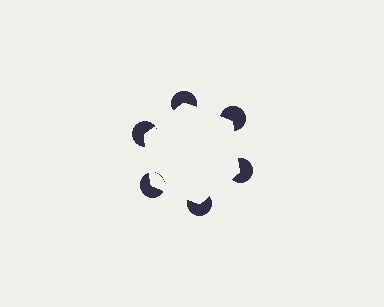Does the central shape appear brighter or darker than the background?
It typically appears slightly brighter than the background, even though no actual brightness change is drawn.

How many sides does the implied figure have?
6 sides.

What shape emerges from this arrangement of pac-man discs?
An illusory hexagon — its edges are inferred from the aligned wedge cuts in the pac-man discs, not physically drawn.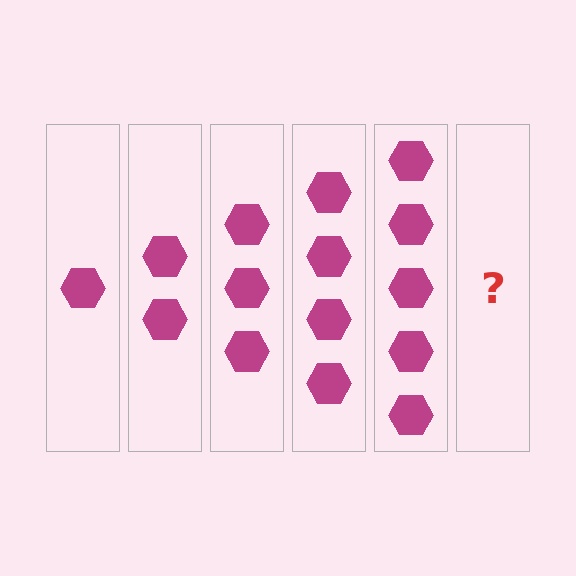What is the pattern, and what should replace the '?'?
The pattern is that each step adds one more hexagon. The '?' should be 6 hexagons.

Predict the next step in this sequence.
The next step is 6 hexagons.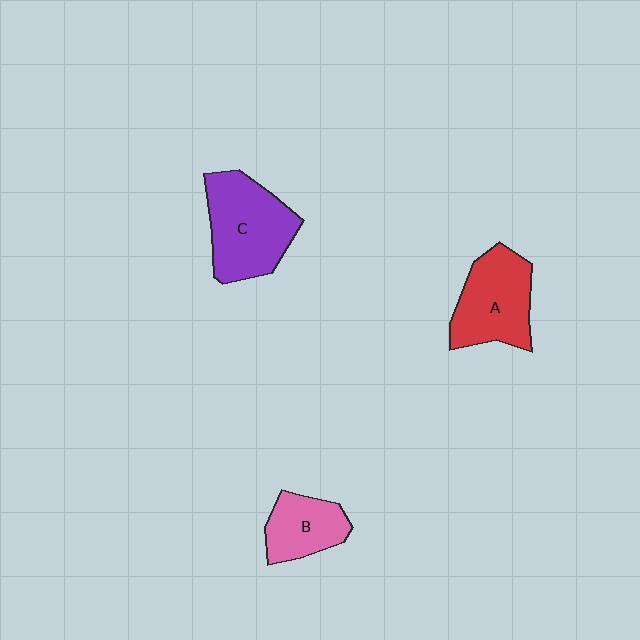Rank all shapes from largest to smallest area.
From largest to smallest: C (purple), A (red), B (pink).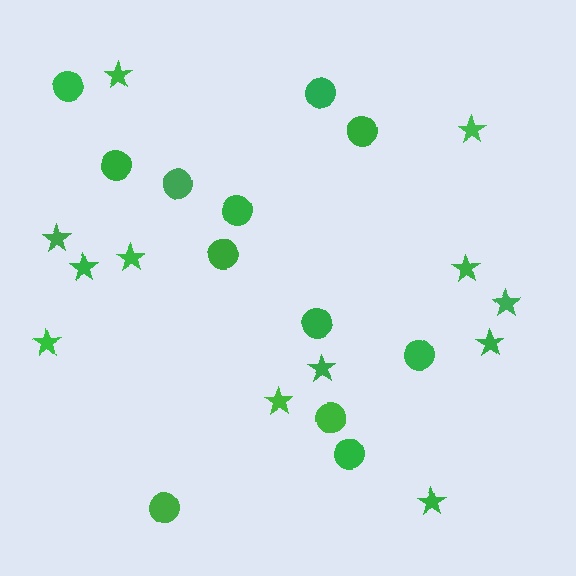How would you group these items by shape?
There are 2 groups: one group of stars (12) and one group of circles (12).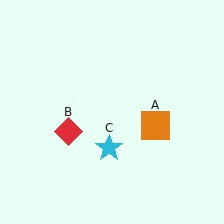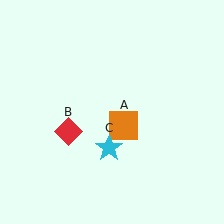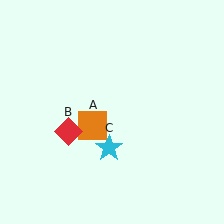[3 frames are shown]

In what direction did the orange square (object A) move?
The orange square (object A) moved left.